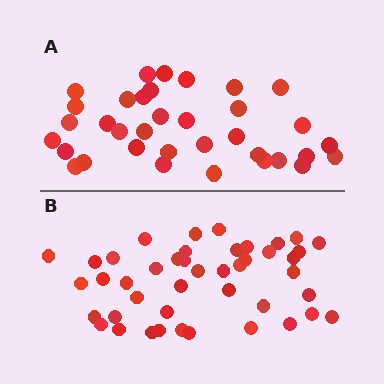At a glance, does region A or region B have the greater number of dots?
Region B (the bottom region) has more dots.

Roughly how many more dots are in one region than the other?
Region B has roughly 8 or so more dots than region A.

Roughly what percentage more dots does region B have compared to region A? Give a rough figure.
About 25% more.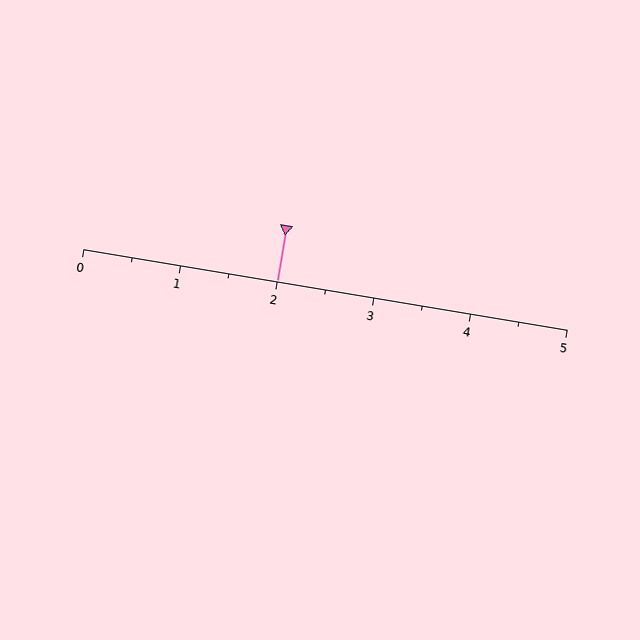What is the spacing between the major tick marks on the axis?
The major ticks are spaced 1 apart.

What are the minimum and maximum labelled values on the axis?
The axis runs from 0 to 5.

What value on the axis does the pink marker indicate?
The marker indicates approximately 2.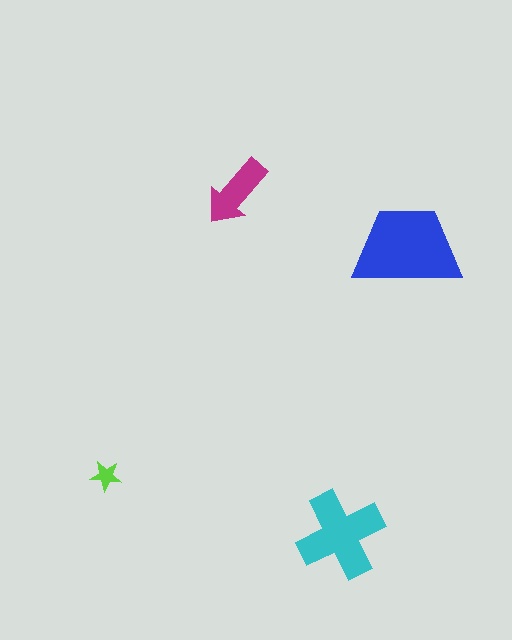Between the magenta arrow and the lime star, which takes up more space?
The magenta arrow.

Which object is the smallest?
The lime star.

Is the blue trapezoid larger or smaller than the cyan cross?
Larger.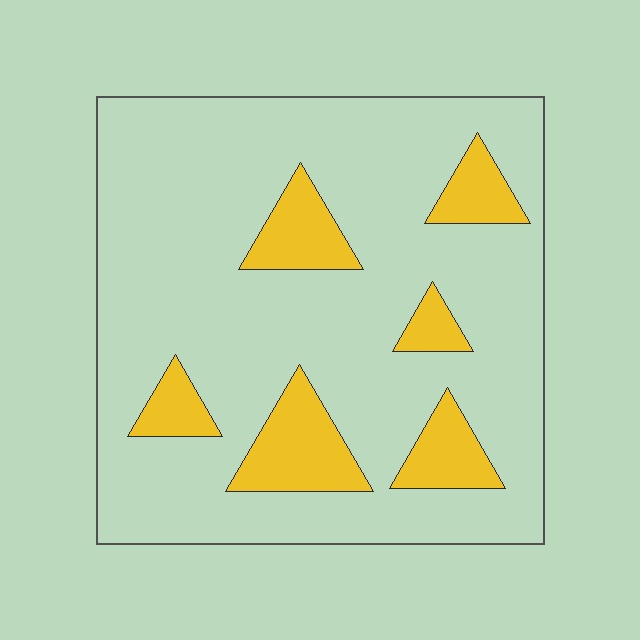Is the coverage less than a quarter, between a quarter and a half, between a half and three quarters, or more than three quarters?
Less than a quarter.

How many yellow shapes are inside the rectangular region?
6.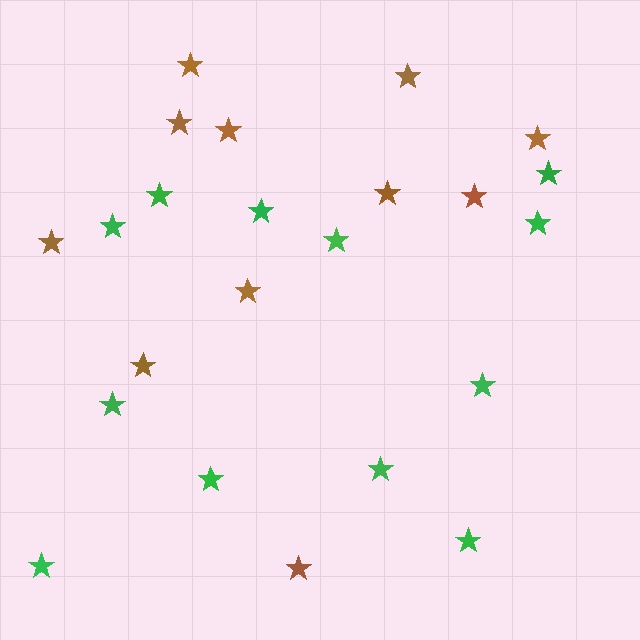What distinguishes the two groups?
There are 2 groups: one group of brown stars (11) and one group of green stars (12).